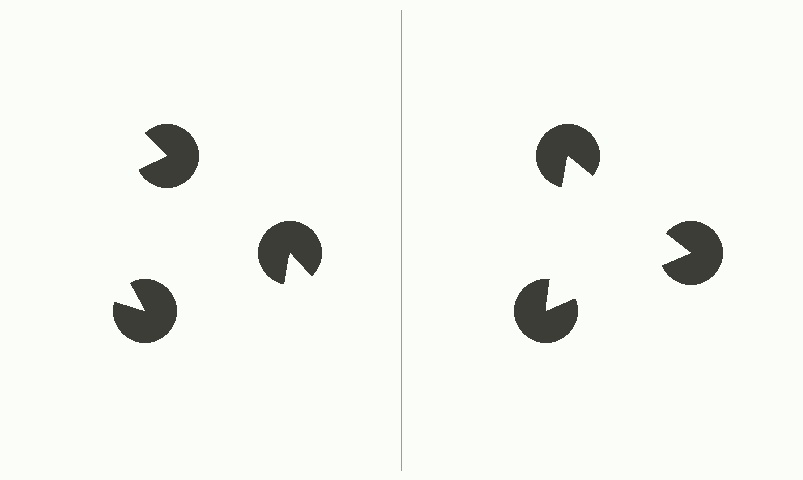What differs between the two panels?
The pac-man discs are positioned identically on both sides; only the wedge orientations differ. On the right they align to a triangle; on the left they are misaligned.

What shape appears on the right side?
An illusory triangle.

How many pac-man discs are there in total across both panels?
6 — 3 on each side.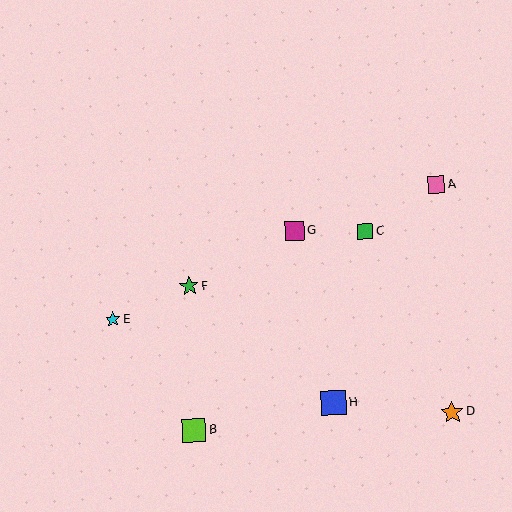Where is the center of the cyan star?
The center of the cyan star is at (113, 320).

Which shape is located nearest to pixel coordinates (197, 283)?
The green star (labeled F) at (189, 286) is nearest to that location.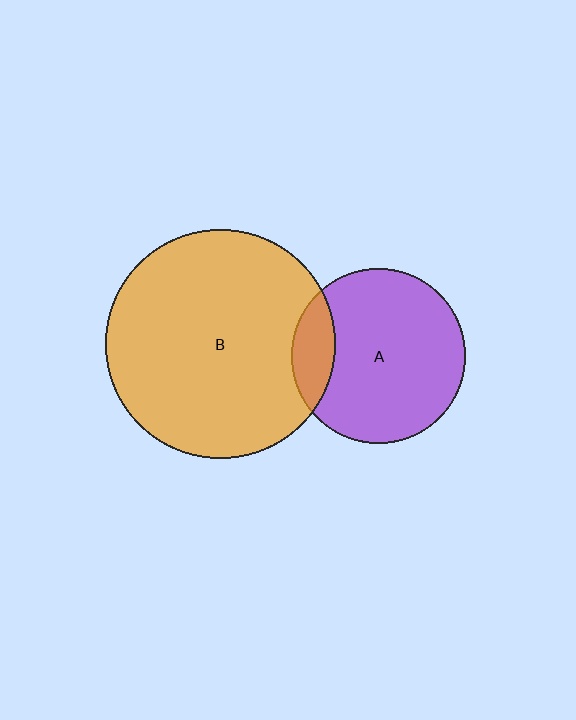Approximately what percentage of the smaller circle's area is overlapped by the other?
Approximately 15%.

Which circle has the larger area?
Circle B (orange).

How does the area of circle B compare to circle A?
Approximately 1.7 times.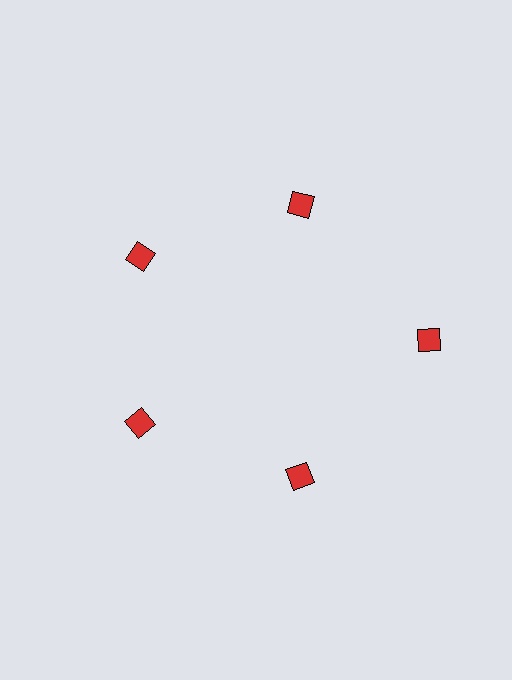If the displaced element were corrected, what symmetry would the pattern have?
It would have 5-fold rotational symmetry — the pattern would map onto itself every 72 degrees.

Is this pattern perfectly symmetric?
No. The 5 red squares are arranged in a ring, but one element near the 3 o'clock position is pushed outward from the center, breaking the 5-fold rotational symmetry.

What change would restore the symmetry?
The symmetry would be restored by moving it inward, back onto the ring so that all 5 squares sit at equal angles and equal distance from the center.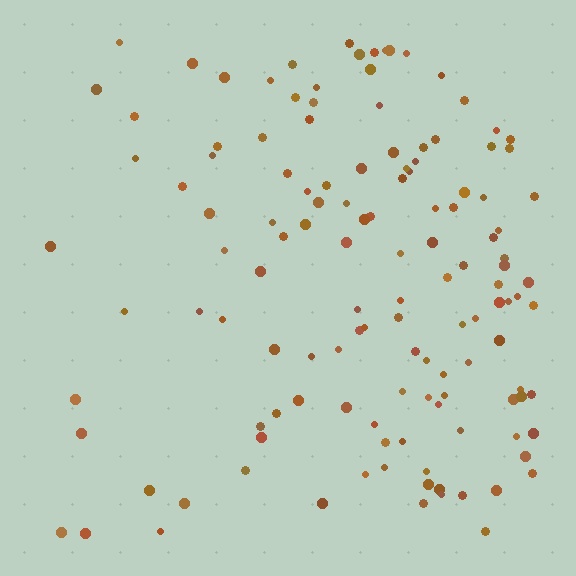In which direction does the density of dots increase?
From left to right, with the right side densest.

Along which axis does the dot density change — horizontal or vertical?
Horizontal.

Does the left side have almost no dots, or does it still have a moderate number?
Still a moderate number, just noticeably fewer than the right.